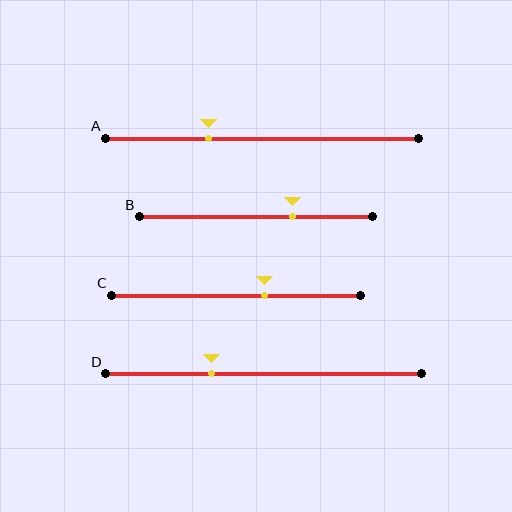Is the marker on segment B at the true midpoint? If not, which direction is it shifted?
No, the marker on segment B is shifted to the right by about 16% of the segment length.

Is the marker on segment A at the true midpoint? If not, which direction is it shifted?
No, the marker on segment A is shifted to the left by about 17% of the segment length.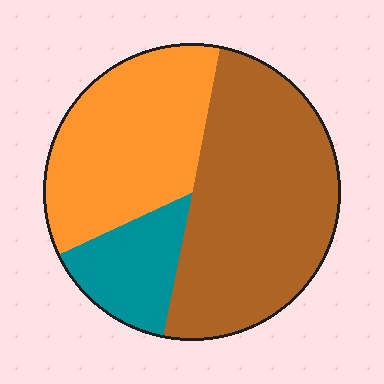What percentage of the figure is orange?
Orange takes up about one third (1/3) of the figure.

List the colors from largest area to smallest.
From largest to smallest: brown, orange, teal.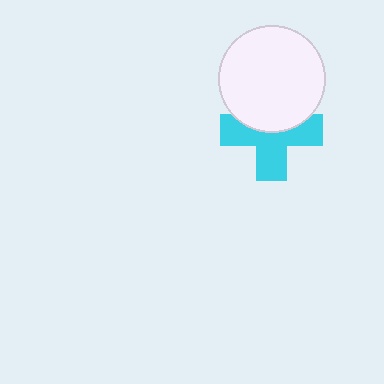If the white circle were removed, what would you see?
You would see the complete cyan cross.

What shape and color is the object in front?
The object in front is a white circle.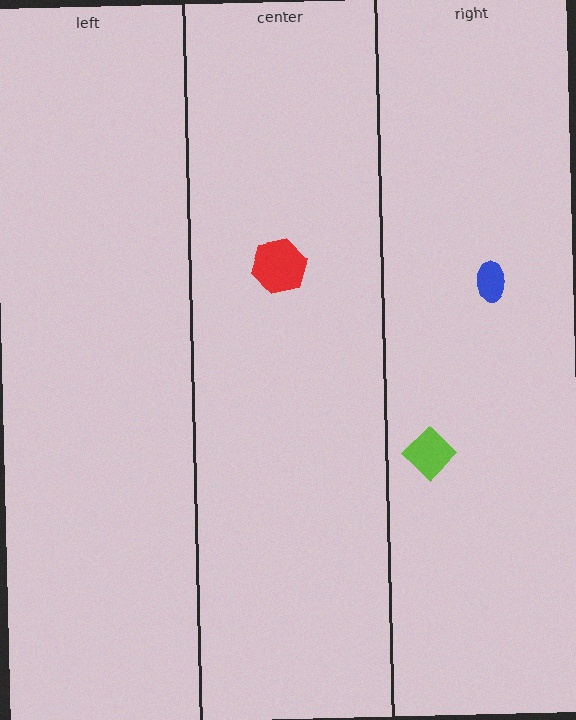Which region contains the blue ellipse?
The right region.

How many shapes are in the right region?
2.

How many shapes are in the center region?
1.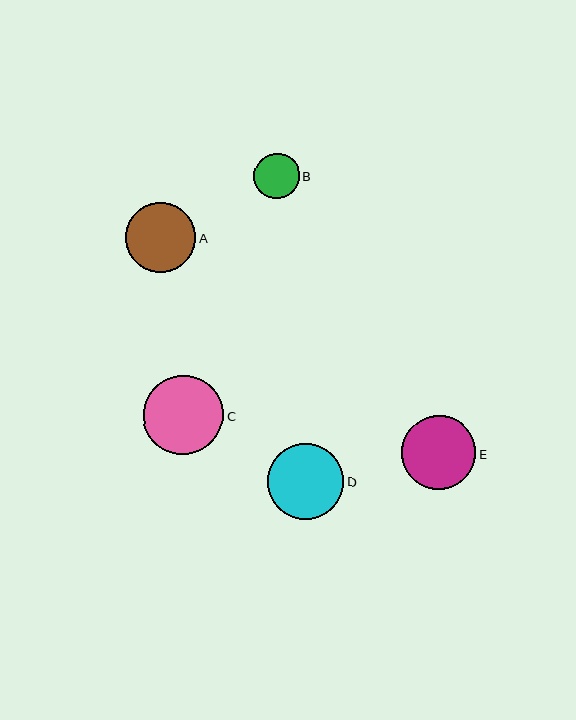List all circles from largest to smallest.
From largest to smallest: C, D, E, A, B.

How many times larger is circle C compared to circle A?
Circle C is approximately 1.1 times the size of circle A.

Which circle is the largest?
Circle C is the largest with a size of approximately 80 pixels.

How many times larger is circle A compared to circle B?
Circle A is approximately 1.5 times the size of circle B.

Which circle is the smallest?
Circle B is the smallest with a size of approximately 46 pixels.